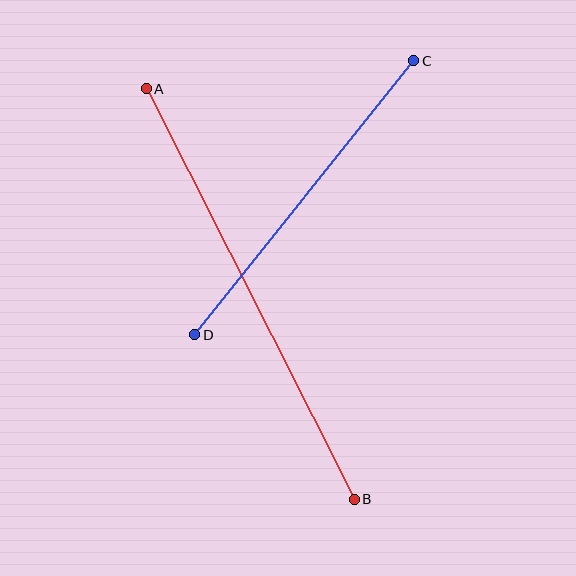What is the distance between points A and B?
The distance is approximately 460 pixels.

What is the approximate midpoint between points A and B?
The midpoint is at approximately (250, 294) pixels.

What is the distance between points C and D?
The distance is approximately 351 pixels.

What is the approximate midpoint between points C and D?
The midpoint is at approximately (304, 198) pixels.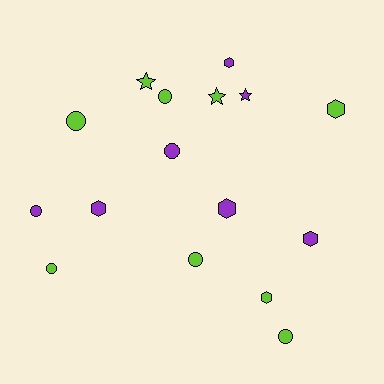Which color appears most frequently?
Lime, with 9 objects.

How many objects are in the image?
There are 16 objects.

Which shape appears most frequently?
Circle, with 7 objects.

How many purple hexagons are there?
There are 4 purple hexagons.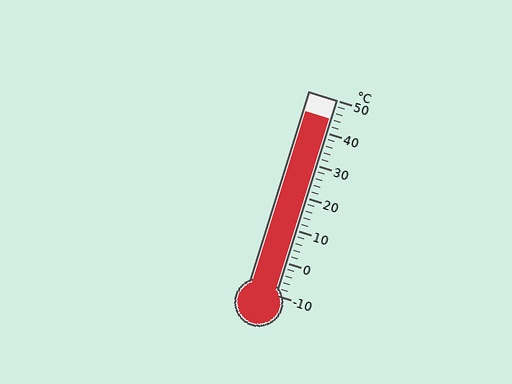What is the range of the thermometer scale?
The thermometer scale ranges from -10°C to 50°C.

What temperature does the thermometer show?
The thermometer shows approximately 44°C.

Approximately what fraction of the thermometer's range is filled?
The thermometer is filled to approximately 90% of its range.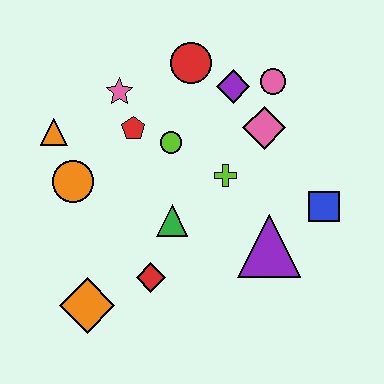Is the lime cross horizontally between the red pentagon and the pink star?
No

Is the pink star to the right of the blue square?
No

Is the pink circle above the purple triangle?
Yes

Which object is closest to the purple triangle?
The blue square is closest to the purple triangle.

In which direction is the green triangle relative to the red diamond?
The green triangle is above the red diamond.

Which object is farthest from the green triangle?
The pink circle is farthest from the green triangle.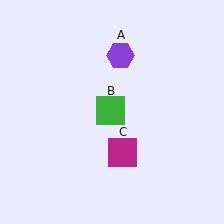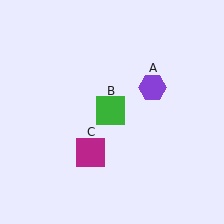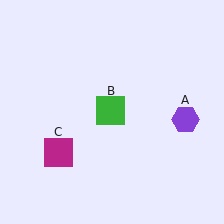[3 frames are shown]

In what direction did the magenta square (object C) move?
The magenta square (object C) moved left.